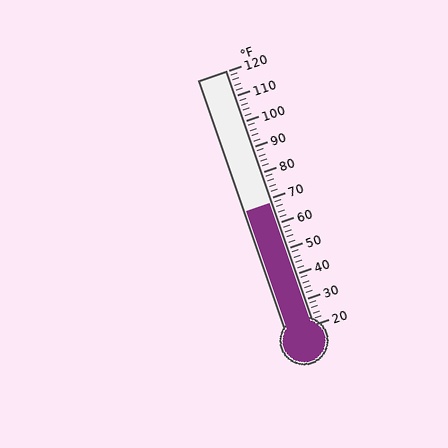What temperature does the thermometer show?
The thermometer shows approximately 68°F.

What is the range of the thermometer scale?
The thermometer scale ranges from 20°F to 120°F.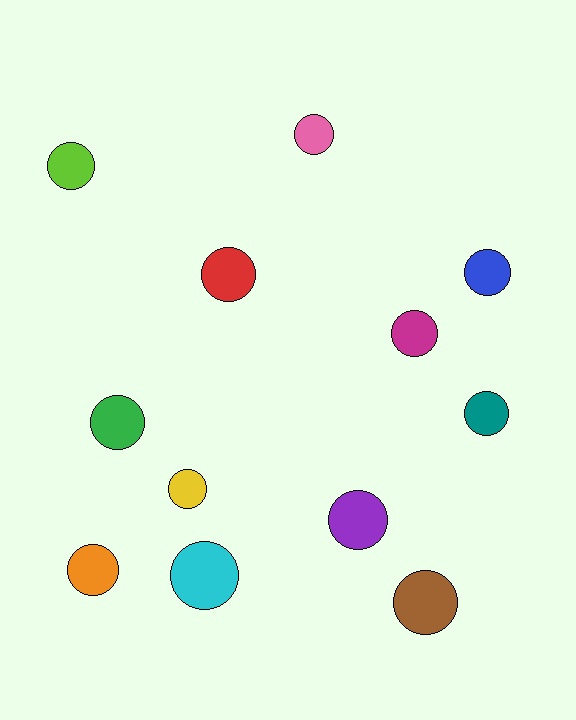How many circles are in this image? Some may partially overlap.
There are 12 circles.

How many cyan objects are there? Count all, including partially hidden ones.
There is 1 cyan object.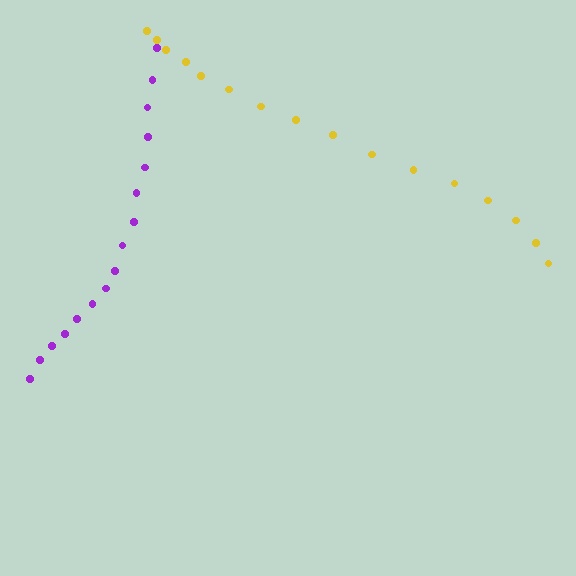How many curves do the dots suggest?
There are 2 distinct paths.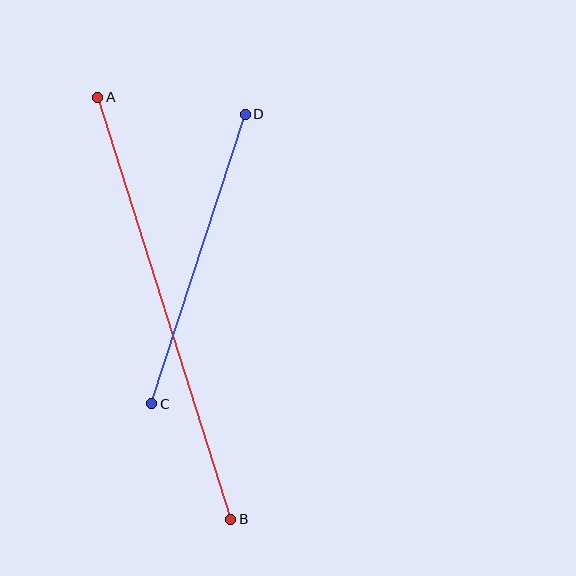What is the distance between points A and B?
The distance is approximately 443 pixels.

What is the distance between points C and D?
The distance is approximately 304 pixels.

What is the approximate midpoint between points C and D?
The midpoint is at approximately (199, 259) pixels.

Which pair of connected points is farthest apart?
Points A and B are farthest apart.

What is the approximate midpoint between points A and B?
The midpoint is at approximately (164, 308) pixels.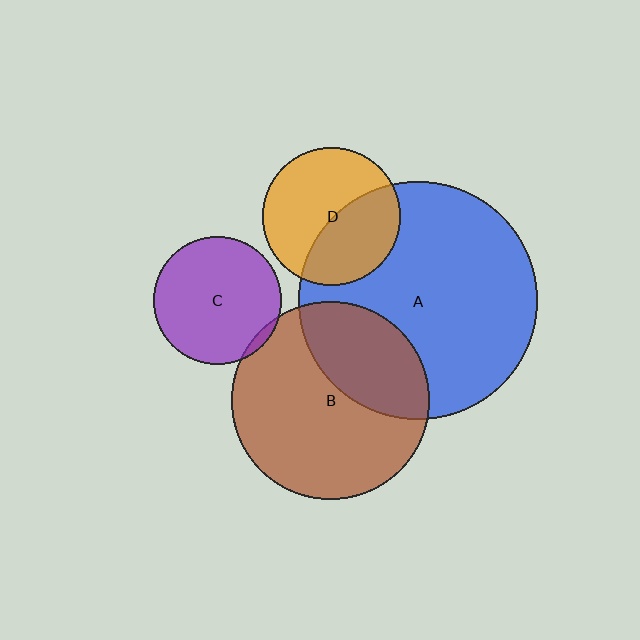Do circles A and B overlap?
Yes.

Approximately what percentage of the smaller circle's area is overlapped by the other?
Approximately 35%.